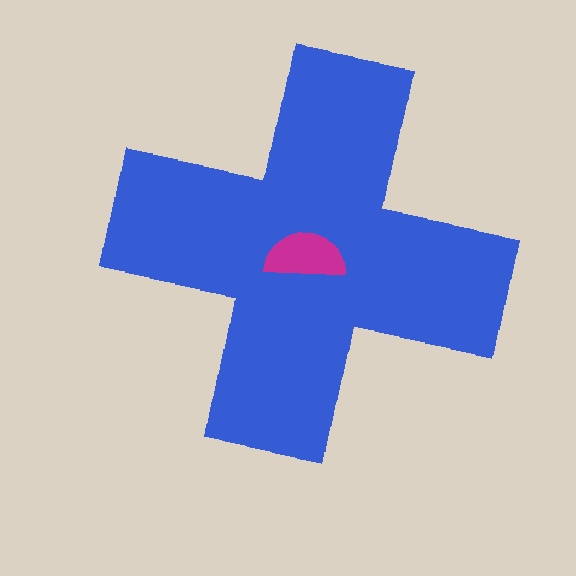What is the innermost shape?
The magenta semicircle.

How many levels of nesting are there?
2.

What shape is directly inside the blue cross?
The magenta semicircle.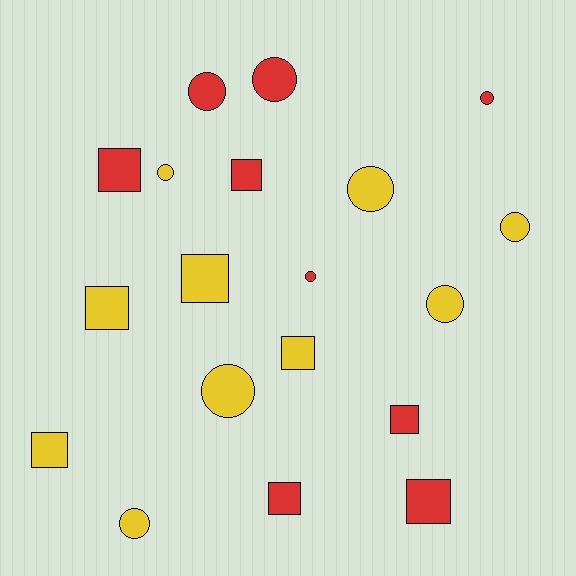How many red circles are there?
There are 4 red circles.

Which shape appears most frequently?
Circle, with 10 objects.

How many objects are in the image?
There are 19 objects.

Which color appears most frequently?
Yellow, with 10 objects.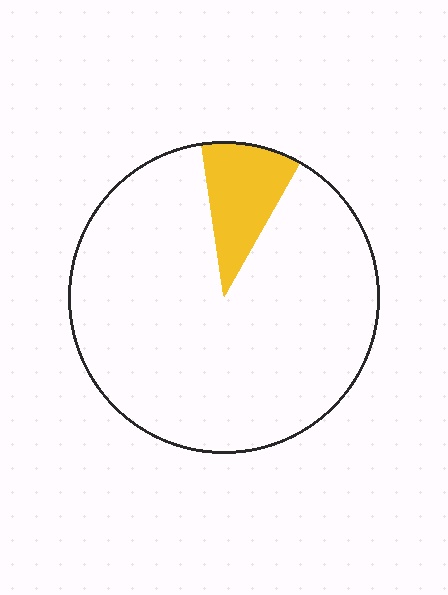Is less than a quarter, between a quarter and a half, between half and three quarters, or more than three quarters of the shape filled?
Less than a quarter.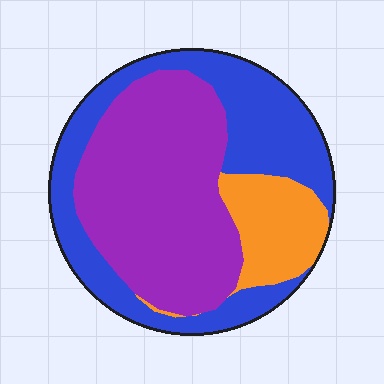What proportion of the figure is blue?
Blue takes up about two fifths (2/5) of the figure.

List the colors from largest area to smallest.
From largest to smallest: purple, blue, orange.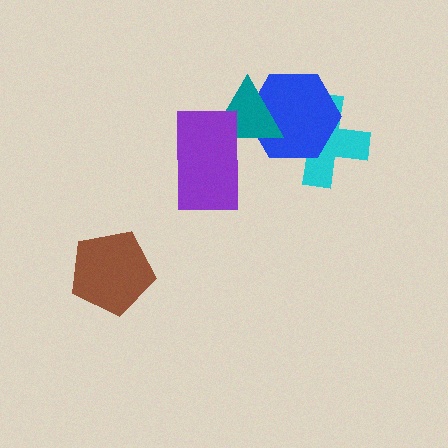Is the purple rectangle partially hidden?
No, no other shape covers it.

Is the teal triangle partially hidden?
Yes, it is partially covered by another shape.